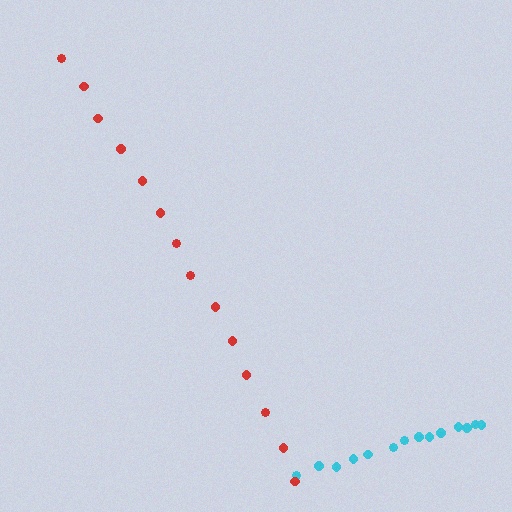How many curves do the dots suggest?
There are 2 distinct paths.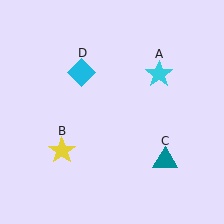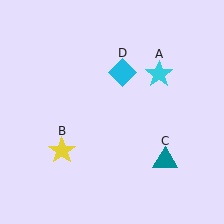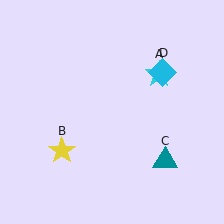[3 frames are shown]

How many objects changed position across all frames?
1 object changed position: cyan diamond (object D).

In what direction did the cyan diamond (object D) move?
The cyan diamond (object D) moved right.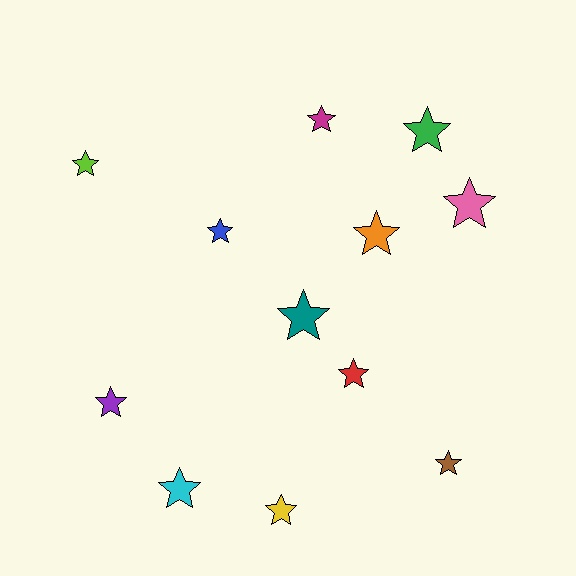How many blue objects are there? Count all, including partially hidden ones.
There is 1 blue object.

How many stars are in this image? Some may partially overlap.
There are 12 stars.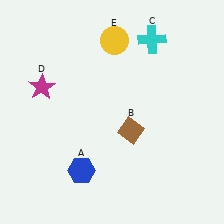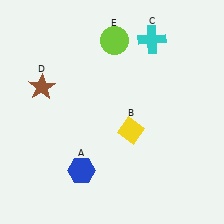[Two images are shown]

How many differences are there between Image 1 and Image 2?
There are 3 differences between the two images.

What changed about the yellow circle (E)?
In Image 1, E is yellow. In Image 2, it changed to lime.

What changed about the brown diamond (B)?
In Image 1, B is brown. In Image 2, it changed to yellow.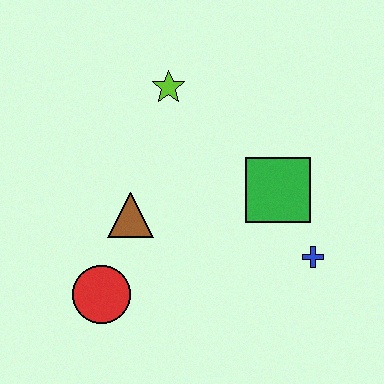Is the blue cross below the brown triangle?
Yes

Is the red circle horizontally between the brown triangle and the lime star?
No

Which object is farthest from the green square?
The red circle is farthest from the green square.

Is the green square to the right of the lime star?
Yes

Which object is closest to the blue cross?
The green square is closest to the blue cross.